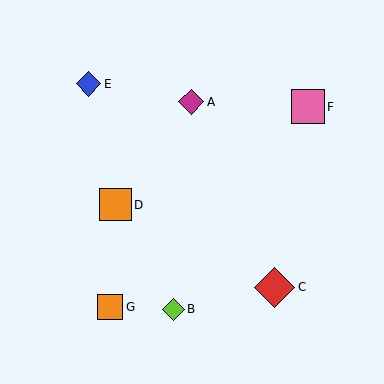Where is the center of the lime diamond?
The center of the lime diamond is at (173, 309).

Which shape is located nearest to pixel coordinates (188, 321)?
The lime diamond (labeled B) at (173, 309) is nearest to that location.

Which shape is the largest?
The red diamond (labeled C) is the largest.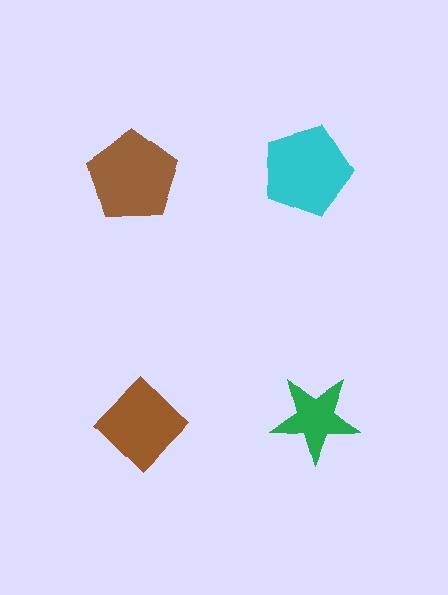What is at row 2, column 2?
A green star.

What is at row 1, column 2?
A cyan pentagon.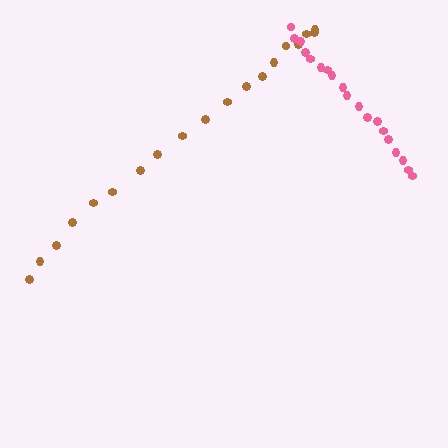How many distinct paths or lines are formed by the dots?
There are 2 distinct paths.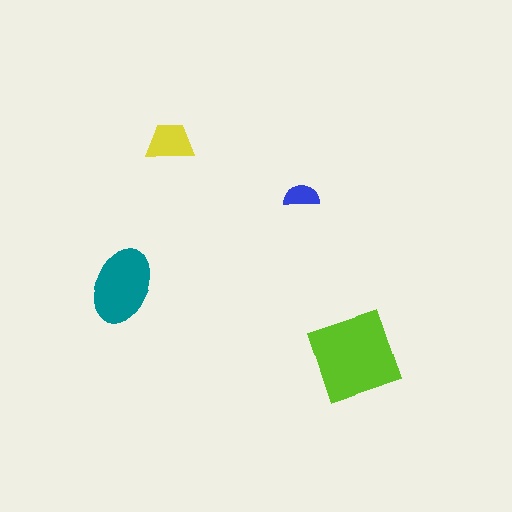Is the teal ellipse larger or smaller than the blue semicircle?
Larger.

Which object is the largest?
The lime square.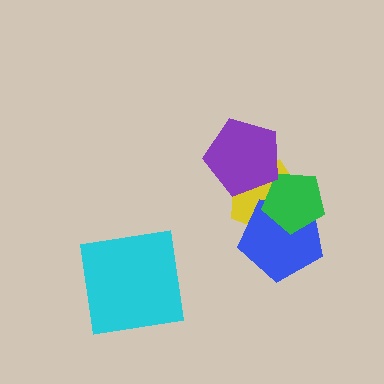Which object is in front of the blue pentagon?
The green pentagon is in front of the blue pentagon.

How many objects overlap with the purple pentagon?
1 object overlaps with the purple pentagon.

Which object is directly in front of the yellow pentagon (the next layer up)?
The blue pentagon is directly in front of the yellow pentagon.